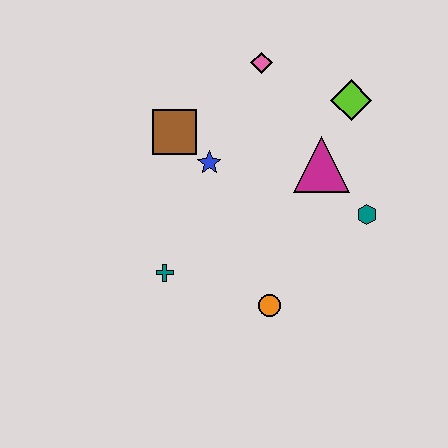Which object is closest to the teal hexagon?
The magenta triangle is closest to the teal hexagon.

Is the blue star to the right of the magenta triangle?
No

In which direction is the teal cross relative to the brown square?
The teal cross is below the brown square.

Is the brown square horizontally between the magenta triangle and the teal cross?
Yes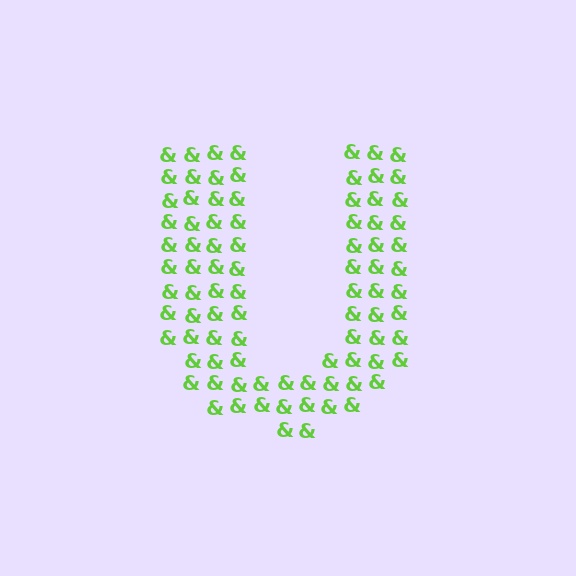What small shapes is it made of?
It is made of small ampersands.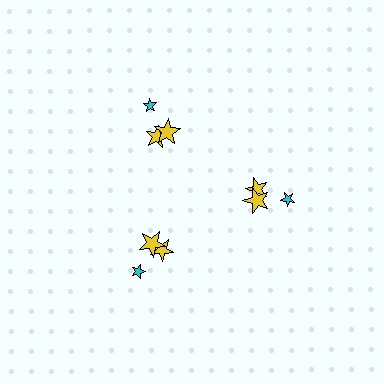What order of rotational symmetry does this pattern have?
This pattern has 3-fold rotational symmetry.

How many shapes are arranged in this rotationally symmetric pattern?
There are 9 shapes, arranged in 3 groups of 3.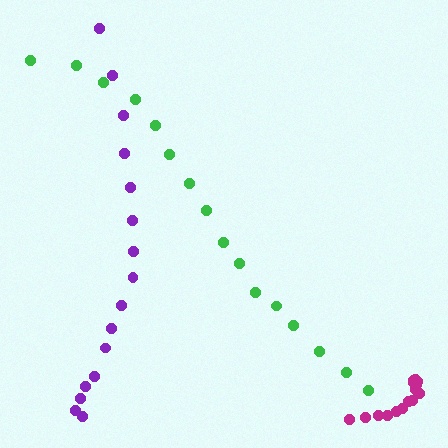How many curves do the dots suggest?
There are 3 distinct paths.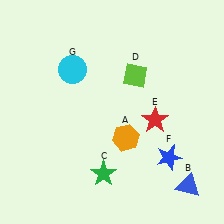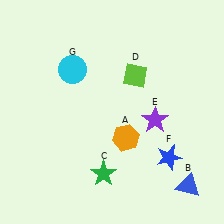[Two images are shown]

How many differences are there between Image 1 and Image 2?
There is 1 difference between the two images.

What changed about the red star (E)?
In Image 1, E is red. In Image 2, it changed to purple.